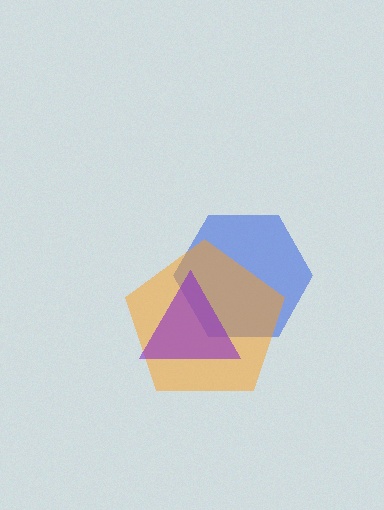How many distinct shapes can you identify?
There are 3 distinct shapes: a blue hexagon, an orange pentagon, a purple triangle.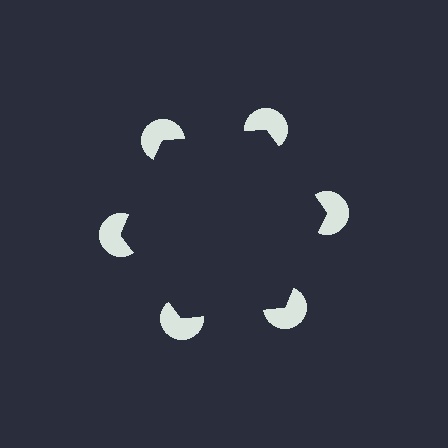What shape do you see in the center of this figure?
An illusory hexagon — its edges are inferred from the aligned wedge cuts in the pac-man discs, not physically drawn.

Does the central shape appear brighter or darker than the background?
It typically appears slightly darker than the background, even though no actual brightness change is drawn.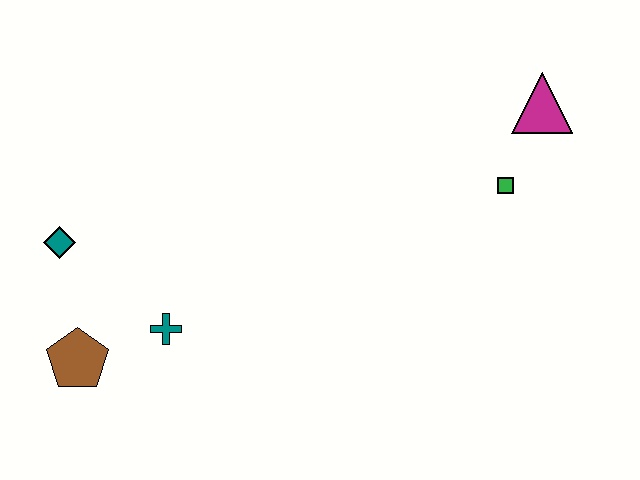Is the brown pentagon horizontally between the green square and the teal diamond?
Yes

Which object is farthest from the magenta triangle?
The brown pentagon is farthest from the magenta triangle.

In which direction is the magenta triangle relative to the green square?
The magenta triangle is above the green square.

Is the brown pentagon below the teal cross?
Yes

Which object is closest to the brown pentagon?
The teal cross is closest to the brown pentagon.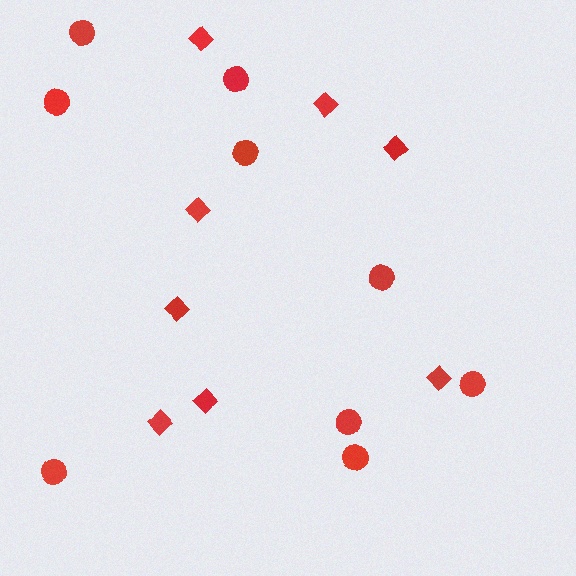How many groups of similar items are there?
There are 2 groups: one group of circles (9) and one group of diamonds (8).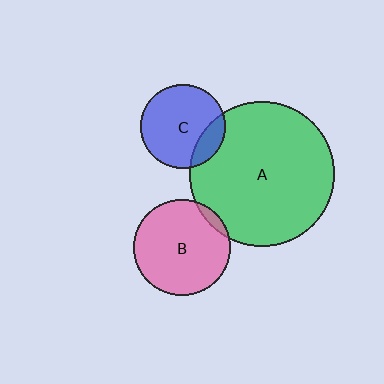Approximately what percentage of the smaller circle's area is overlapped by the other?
Approximately 5%.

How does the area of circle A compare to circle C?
Approximately 2.9 times.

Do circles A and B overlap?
Yes.